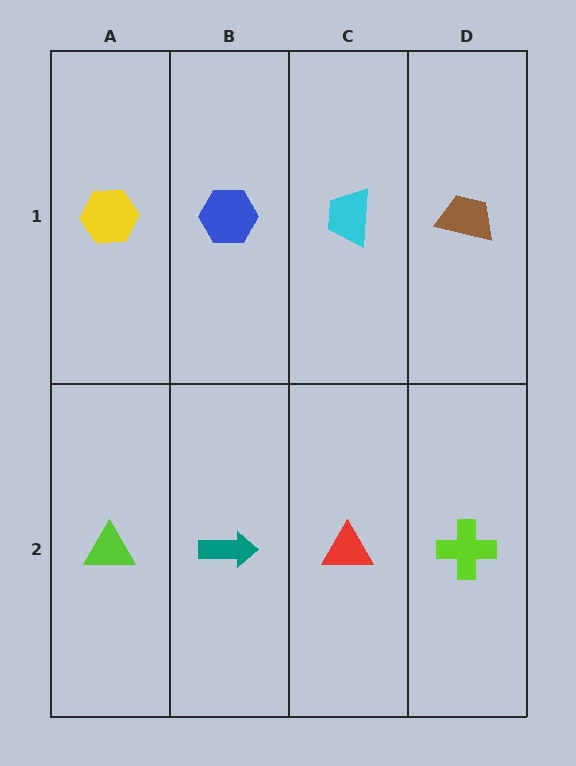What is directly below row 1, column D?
A lime cross.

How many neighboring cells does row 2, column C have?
3.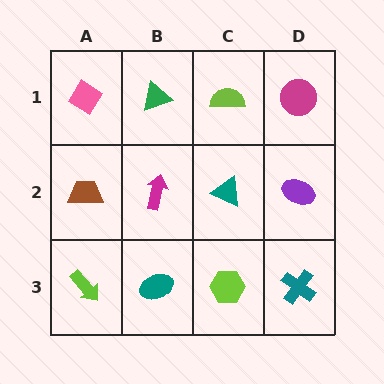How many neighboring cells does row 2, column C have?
4.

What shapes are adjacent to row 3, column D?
A purple ellipse (row 2, column D), a lime hexagon (row 3, column C).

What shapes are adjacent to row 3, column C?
A teal triangle (row 2, column C), a teal ellipse (row 3, column B), a teal cross (row 3, column D).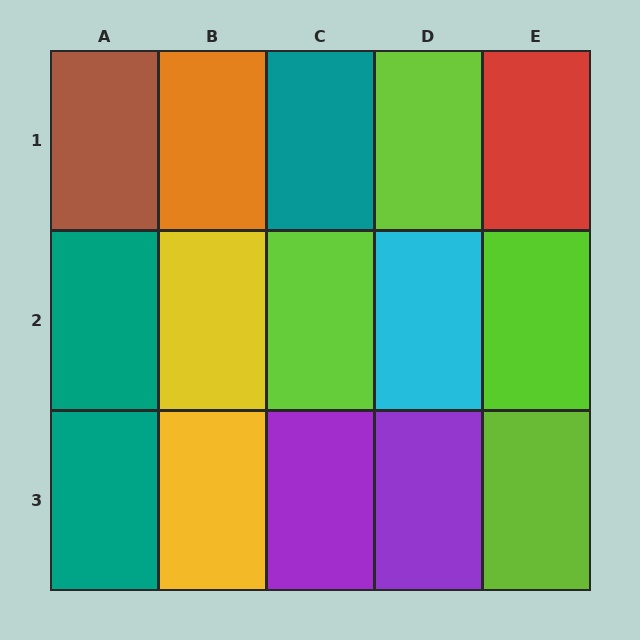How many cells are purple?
2 cells are purple.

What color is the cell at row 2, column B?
Yellow.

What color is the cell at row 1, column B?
Orange.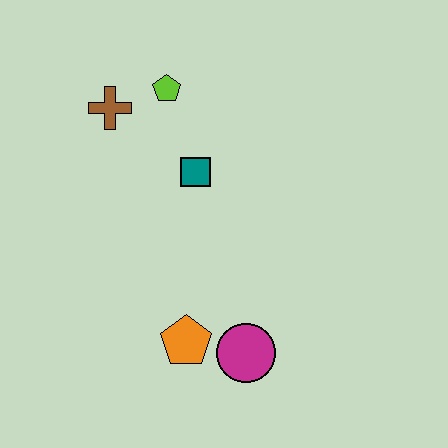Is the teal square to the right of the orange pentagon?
Yes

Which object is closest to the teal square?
The lime pentagon is closest to the teal square.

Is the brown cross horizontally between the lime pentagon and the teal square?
No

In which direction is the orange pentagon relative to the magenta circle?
The orange pentagon is to the left of the magenta circle.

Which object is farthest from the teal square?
The magenta circle is farthest from the teal square.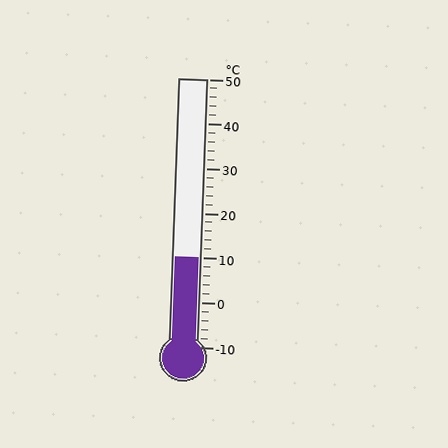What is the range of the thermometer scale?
The thermometer scale ranges from -10°C to 50°C.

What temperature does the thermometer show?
The thermometer shows approximately 10°C.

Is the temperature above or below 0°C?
The temperature is above 0°C.